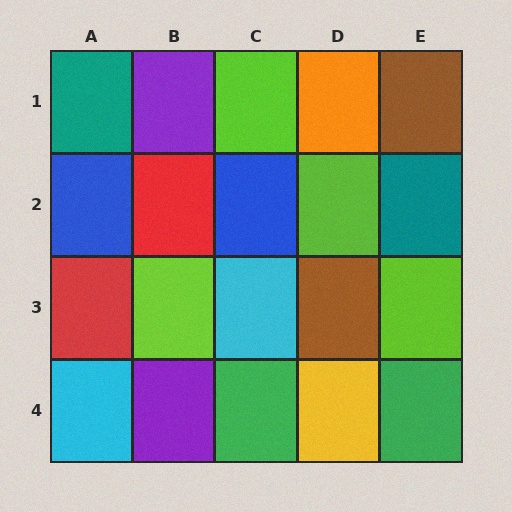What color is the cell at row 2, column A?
Blue.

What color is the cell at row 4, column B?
Purple.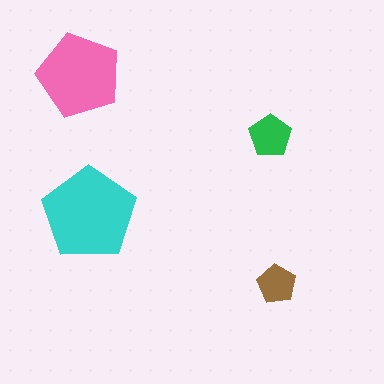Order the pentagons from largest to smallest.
the cyan one, the pink one, the green one, the brown one.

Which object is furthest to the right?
The brown pentagon is rightmost.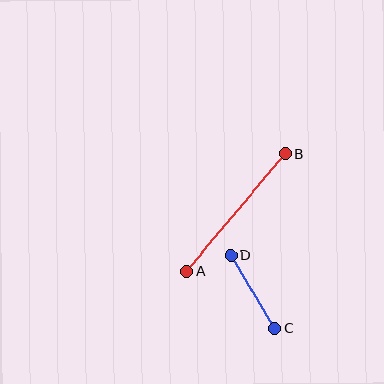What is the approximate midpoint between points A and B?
The midpoint is at approximately (236, 213) pixels.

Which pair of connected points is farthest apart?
Points A and B are farthest apart.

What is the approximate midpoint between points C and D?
The midpoint is at approximately (253, 292) pixels.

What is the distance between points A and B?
The distance is approximately 153 pixels.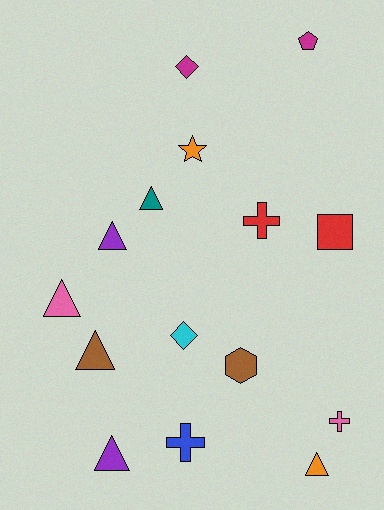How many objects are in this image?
There are 15 objects.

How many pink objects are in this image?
There are 2 pink objects.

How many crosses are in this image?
There are 3 crosses.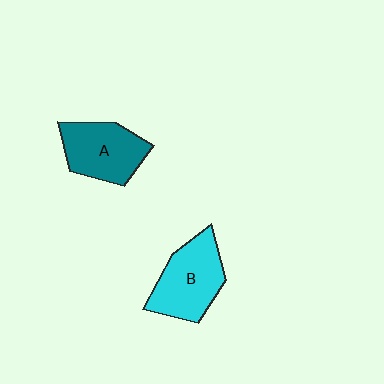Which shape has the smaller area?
Shape A (teal).